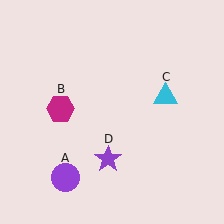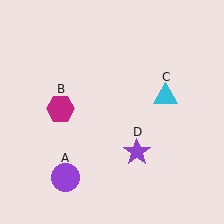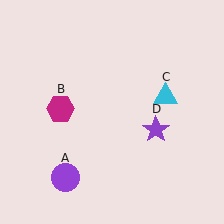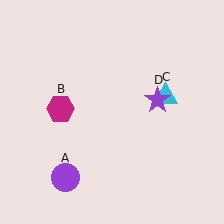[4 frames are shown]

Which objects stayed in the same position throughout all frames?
Purple circle (object A) and magenta hexagon (object B) and cyan triangle (object C) remained stationary.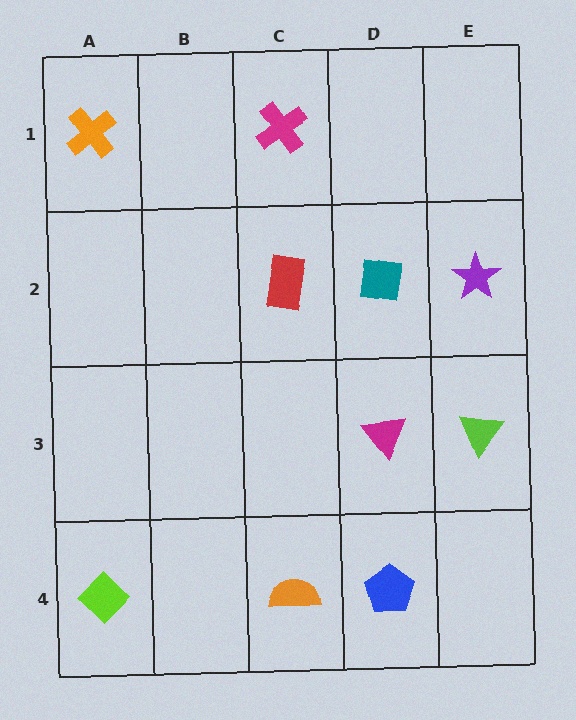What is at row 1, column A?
An orange cross.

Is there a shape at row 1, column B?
No, that cell is empty.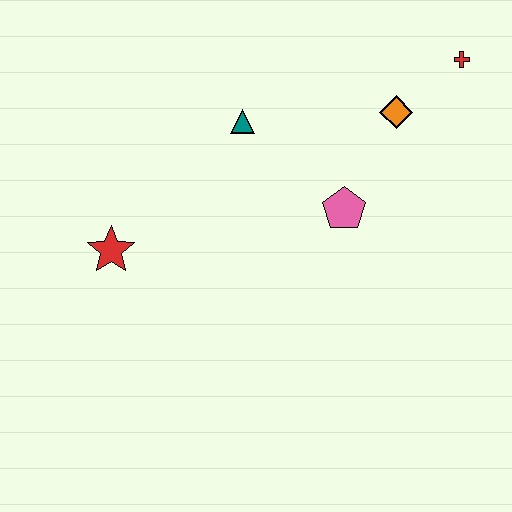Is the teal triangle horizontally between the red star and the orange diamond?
Yes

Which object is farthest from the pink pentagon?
The red star is farthest from the pink pentagon.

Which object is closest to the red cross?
The orange diamond is closest to the red cross.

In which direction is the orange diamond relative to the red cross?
The orange diamond is to the left of the red cross.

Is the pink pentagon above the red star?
Yes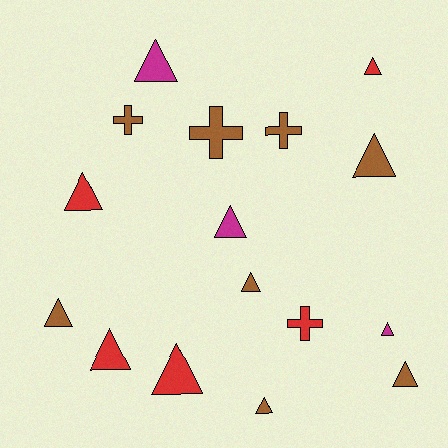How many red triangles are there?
There are 4 red triangles.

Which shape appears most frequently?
Triangle, with 12 objects.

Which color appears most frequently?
Brown, with 8 objects.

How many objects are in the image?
There are 16 objects.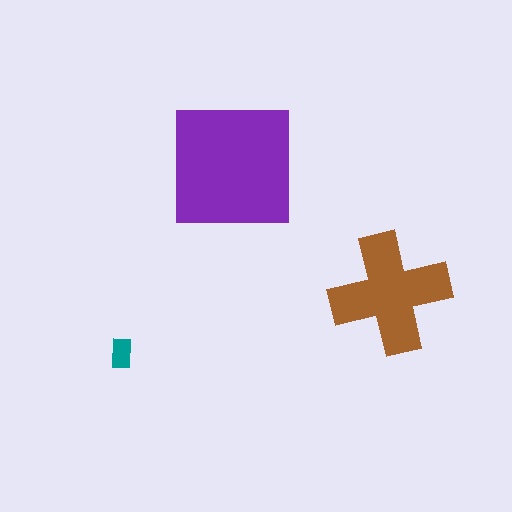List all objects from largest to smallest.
The purple square, the brown cross, the teal rectangle.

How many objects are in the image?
There are 3 objects in the image.